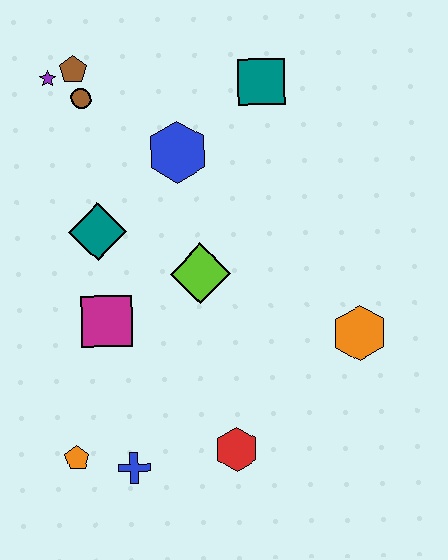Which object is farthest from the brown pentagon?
The red hexagon is farthest from the brown pentagon.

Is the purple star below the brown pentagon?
Yes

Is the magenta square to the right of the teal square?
No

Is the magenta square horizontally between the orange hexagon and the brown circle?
Yes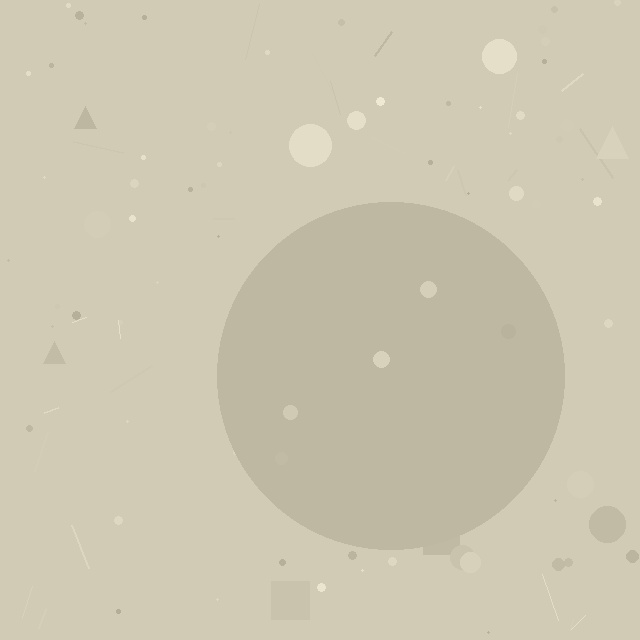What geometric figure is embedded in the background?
A circle is embedded in the background.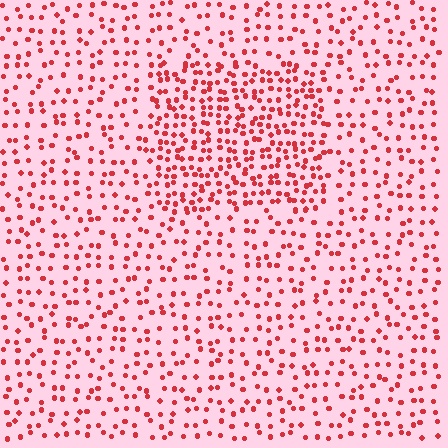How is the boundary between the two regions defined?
The boundary is defined by a change in element density (approximately 1.9x ratio). All elements are the same color, size, and shape.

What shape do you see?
I see a rectangle.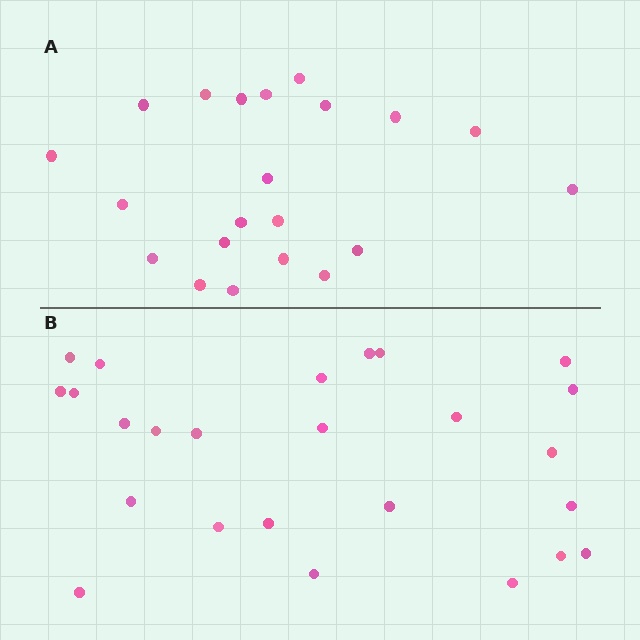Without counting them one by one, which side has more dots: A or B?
Region B (the bottom region) has more dots.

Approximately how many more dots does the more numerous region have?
Region B has about 4 more dots than region A.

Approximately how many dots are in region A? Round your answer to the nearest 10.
About 20 dots. (The exact count is 21, which rounds to 20.)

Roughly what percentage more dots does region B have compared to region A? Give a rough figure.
About 20% more.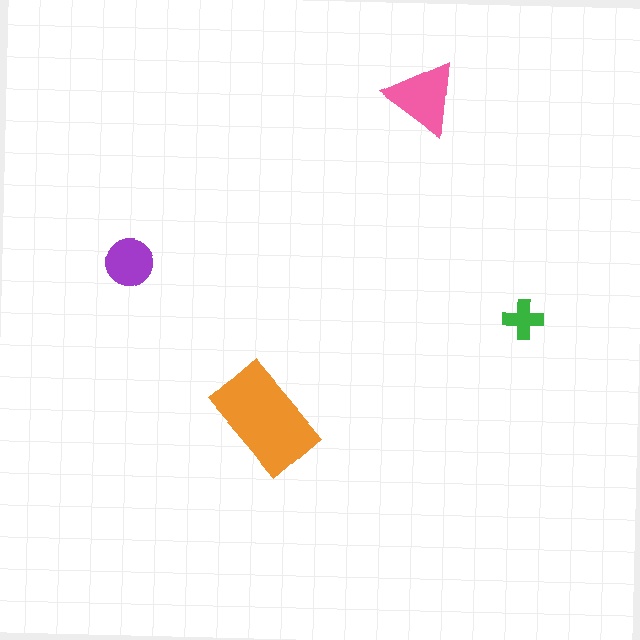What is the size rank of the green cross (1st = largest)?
4th.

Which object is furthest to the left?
The purple circle is leftmost.